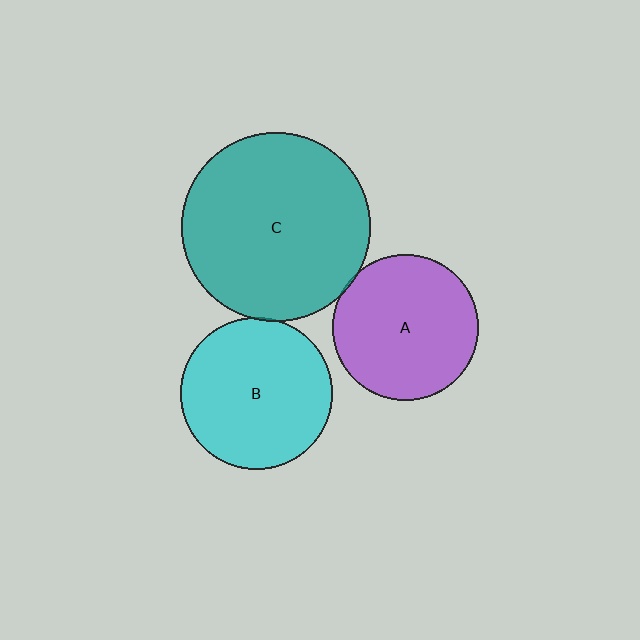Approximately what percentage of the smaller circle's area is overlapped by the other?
Approximately 5%.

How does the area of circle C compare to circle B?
Approximately 1.6 times.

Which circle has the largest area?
Circle C (teal).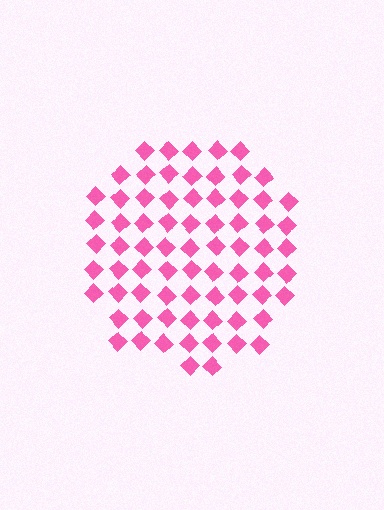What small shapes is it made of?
It is made of small diamonds.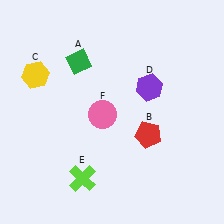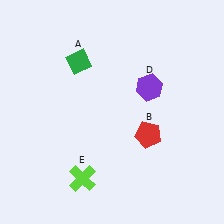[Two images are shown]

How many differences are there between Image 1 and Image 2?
There are 2 differences between the two images.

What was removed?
The pink circle (F), the yellow hexagon (C) were removed in Image 2.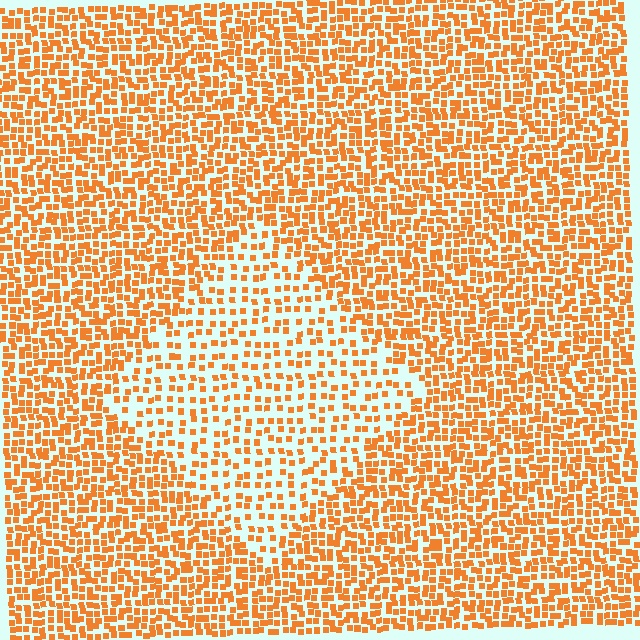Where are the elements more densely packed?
The elements are more densely packed outside the diamond boundary.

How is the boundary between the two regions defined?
The boundary is defined by a change in element density (approximately 1.9x ratio). All elements are the same color, size, and shape.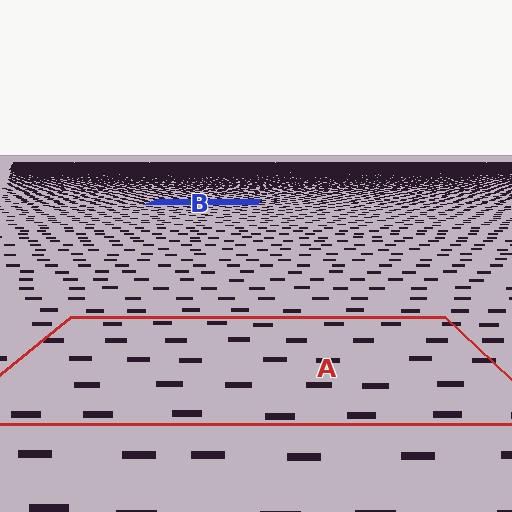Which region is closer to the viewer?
Region A is closer. The texture elements there are larger and more spread out.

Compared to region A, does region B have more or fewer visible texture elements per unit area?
Region B has more texture elements per unit area — they are packed more densely because it is farther away.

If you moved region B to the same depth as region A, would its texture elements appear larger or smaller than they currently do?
They would appear larger. At a closer depth, the same texture elements are projected at a bigger on-screen size.